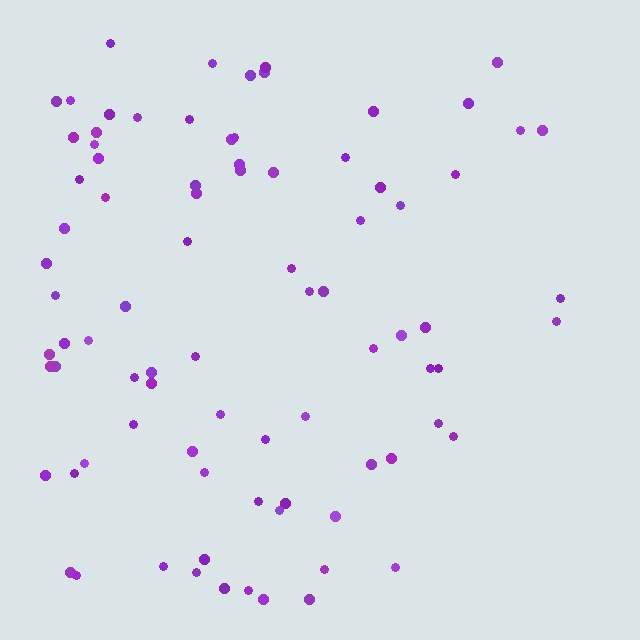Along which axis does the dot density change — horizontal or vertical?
Horizontal.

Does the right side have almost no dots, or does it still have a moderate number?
Still a moderate number, just noticeably fewer than the left.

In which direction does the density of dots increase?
From right to left, with the left side densest.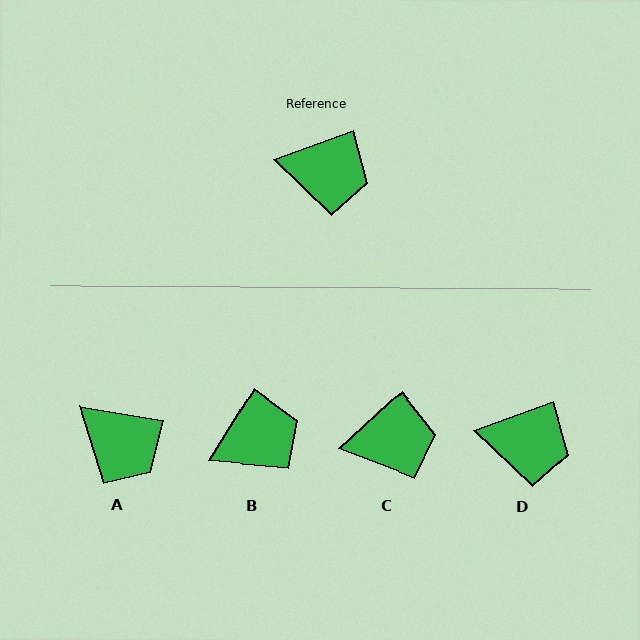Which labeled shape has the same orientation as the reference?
D.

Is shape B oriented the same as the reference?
No, it is off by about 38 degrees.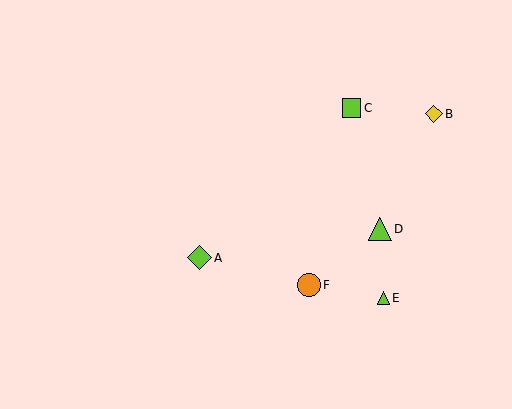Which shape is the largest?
The lime diamond (labeled A) is the largest.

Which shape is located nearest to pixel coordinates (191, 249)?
The lime diamond (labeled A) at (199, 258) is nearest to that location.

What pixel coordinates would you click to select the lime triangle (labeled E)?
Click at (383, 298) to select the lime triangle E.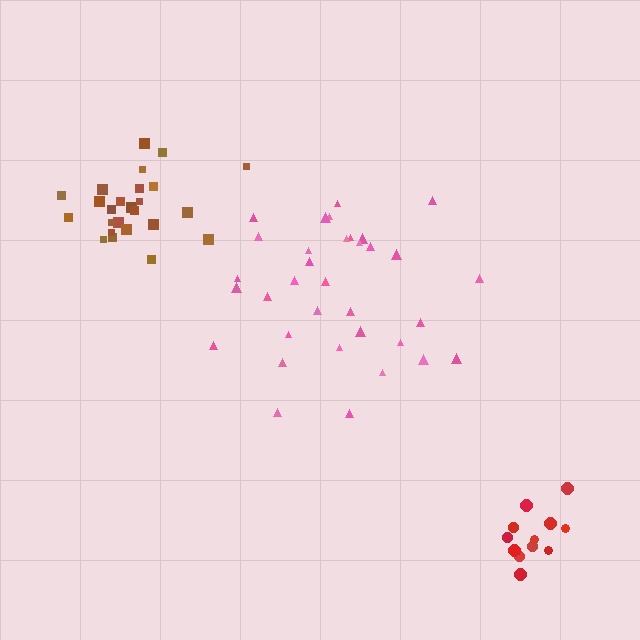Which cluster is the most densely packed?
Red.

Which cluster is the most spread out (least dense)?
Pink.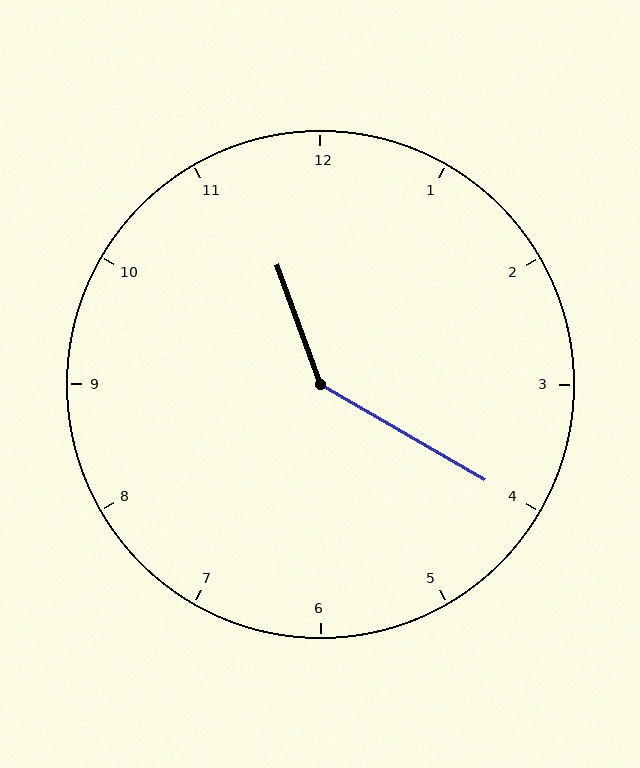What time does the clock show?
11:20.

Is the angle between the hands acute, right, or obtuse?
It is obtuse.